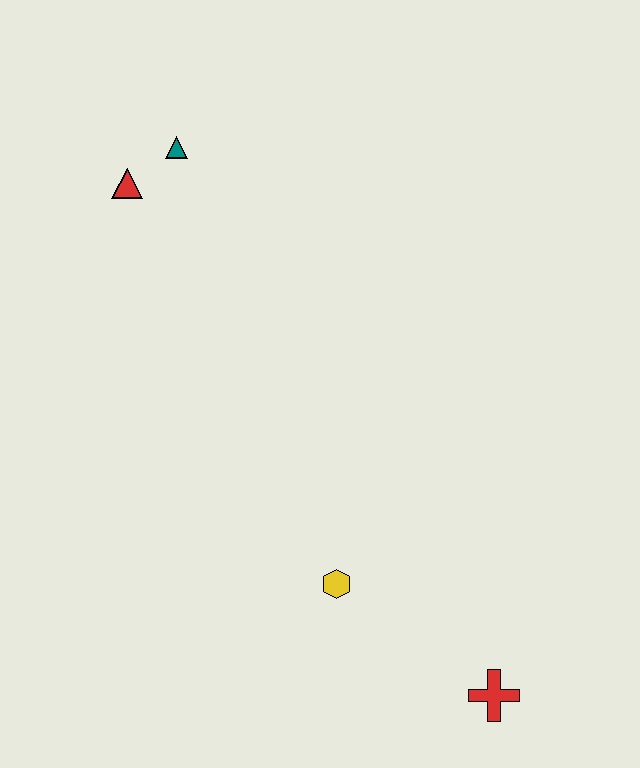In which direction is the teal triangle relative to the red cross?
The teal triangle is above the red cross.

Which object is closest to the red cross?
The yellow hexagon is closest to the red cross.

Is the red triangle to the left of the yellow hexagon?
Yes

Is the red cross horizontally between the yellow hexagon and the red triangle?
No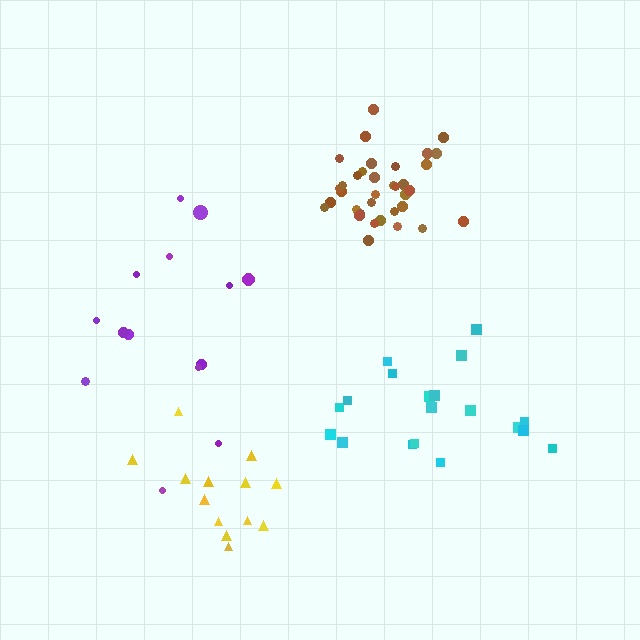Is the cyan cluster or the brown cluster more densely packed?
Brown.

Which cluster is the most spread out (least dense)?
Purple.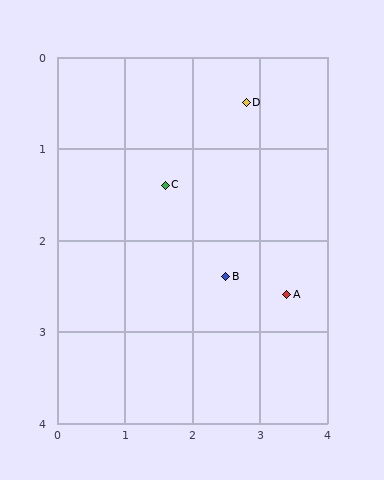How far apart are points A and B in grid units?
Points A and B are about 0.9 grid units apart.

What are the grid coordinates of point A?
Point A is at approximately (3.4, 2.6).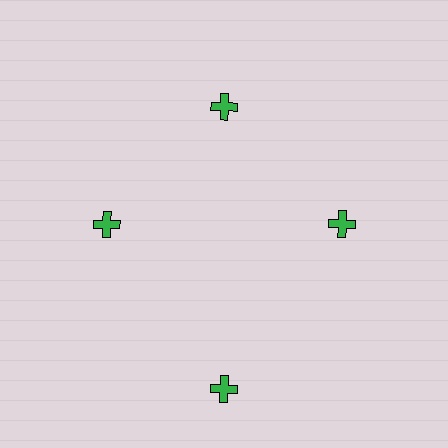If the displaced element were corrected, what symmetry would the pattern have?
It would have 4-fold rotational symmetry — the pattern would map onto itself every 90 degrees.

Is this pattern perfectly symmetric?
No. The 4 green crosses are arranged in a ring, but one element near the 6 o'clock position is pushed outward from the center, breaking the 4-fold rotational symmetry.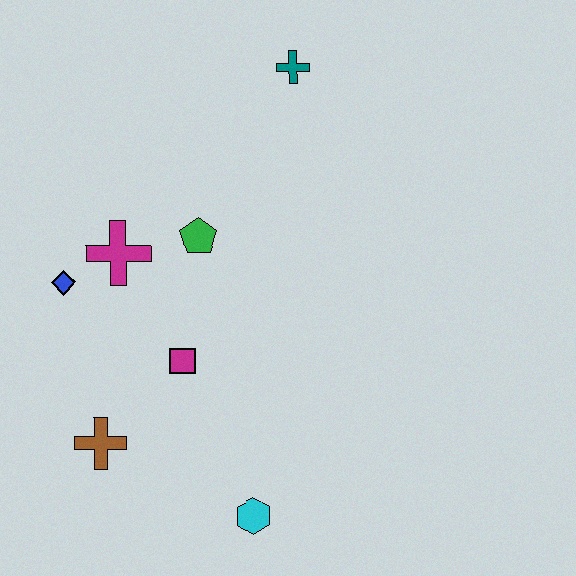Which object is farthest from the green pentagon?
The cyan hexagon is farthest from the green pentagon.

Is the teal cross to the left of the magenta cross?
No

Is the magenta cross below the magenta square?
No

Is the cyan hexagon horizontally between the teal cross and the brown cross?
Yes